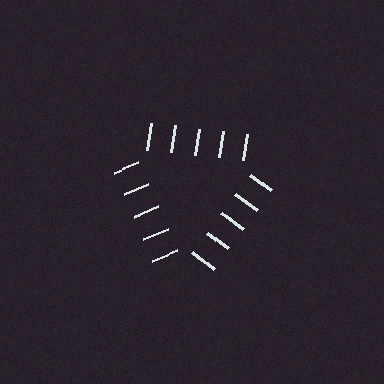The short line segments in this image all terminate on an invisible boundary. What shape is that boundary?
An illusory triangle — the line segments terminate on its edges but no continuous stroke is drawn.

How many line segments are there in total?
15 — 5 along each of the 3 edges.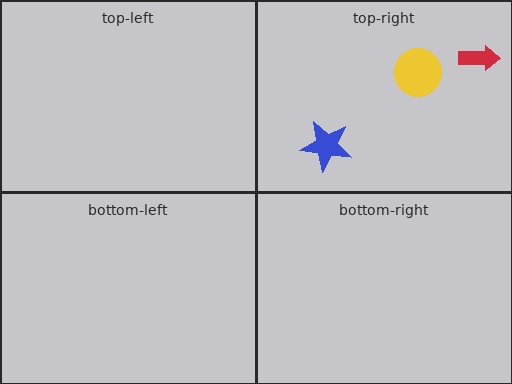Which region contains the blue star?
The top-right region.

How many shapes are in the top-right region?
3.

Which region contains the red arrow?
The top-right region.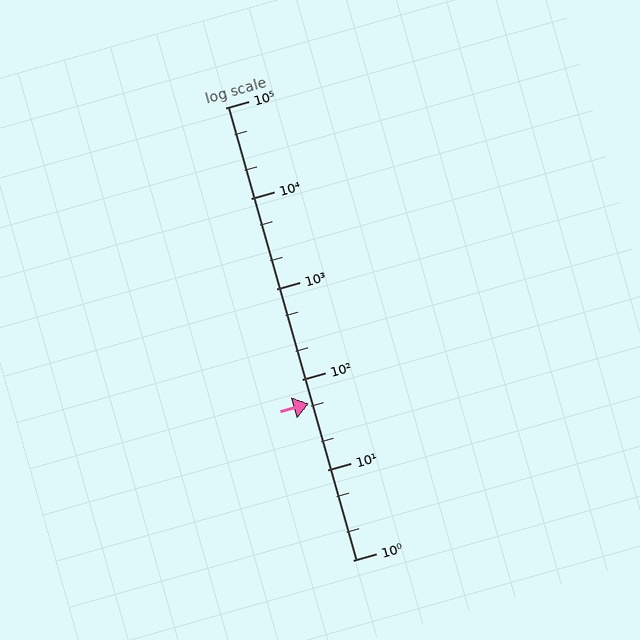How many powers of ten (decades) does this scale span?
The scale spans 5 decades, from 1 to 100000.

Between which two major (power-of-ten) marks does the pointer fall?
The pointer is between 10 and 100.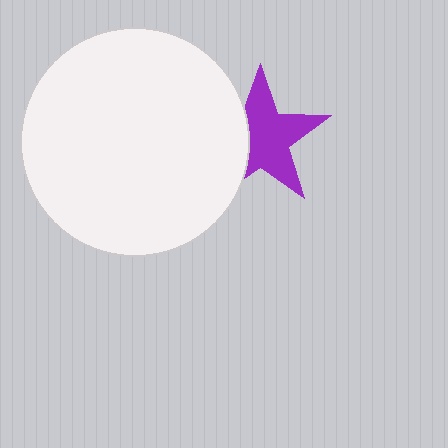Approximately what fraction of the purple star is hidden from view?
Roughly 33% of the purple star is hidden behind the white circle.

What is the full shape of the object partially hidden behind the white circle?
The partially hidden object is a purple star.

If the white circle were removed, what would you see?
You would see the complete purple star.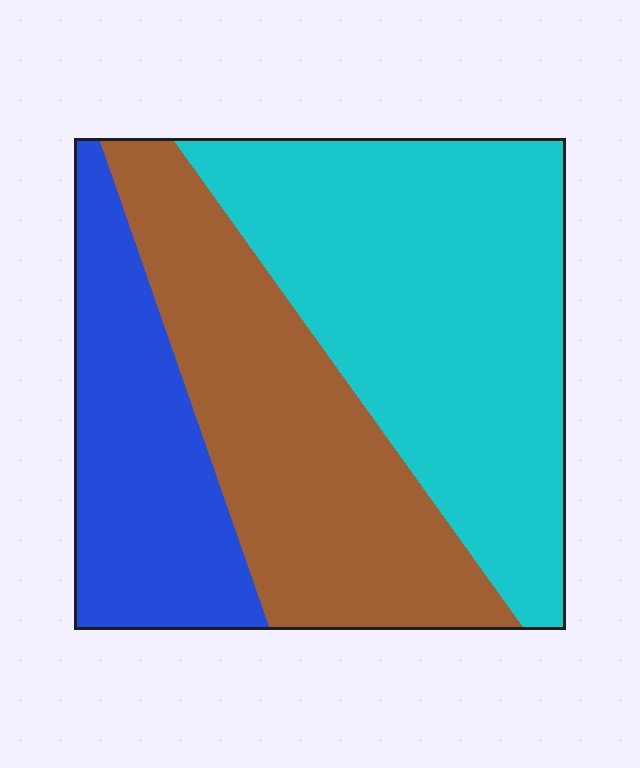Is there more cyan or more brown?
Cyan.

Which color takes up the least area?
Blue, at roughly 20%.